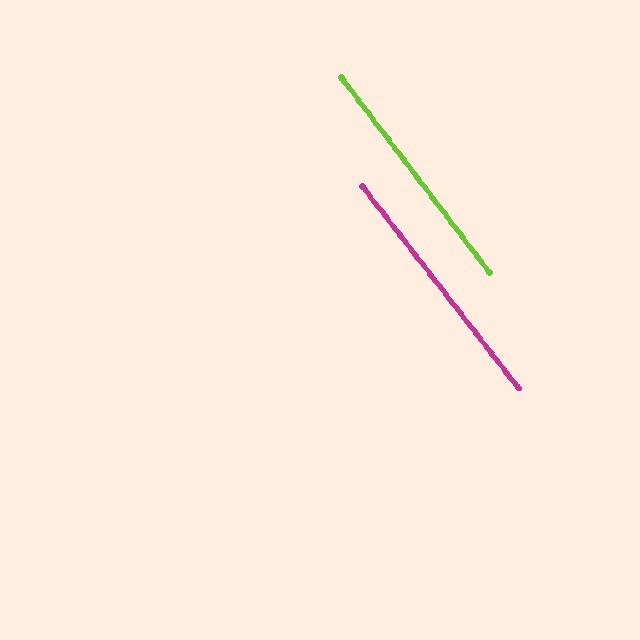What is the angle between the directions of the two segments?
Approximately 1 degree.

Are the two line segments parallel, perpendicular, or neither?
Parallel — their directions differ by only 0.5°.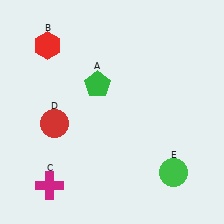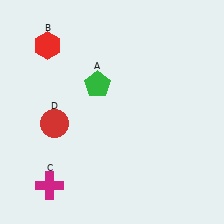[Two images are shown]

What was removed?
The green circle (E) was removed in Image 2.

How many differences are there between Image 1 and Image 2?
There is 1 difference between the two images.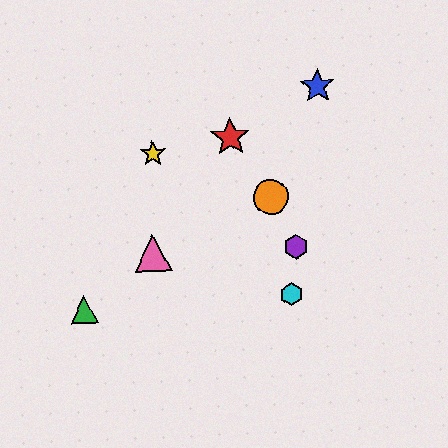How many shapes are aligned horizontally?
2 shapes (the purple hexagon, the pink triangle) are aligned horizontally.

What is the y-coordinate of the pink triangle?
The pink triangle is at y≈253.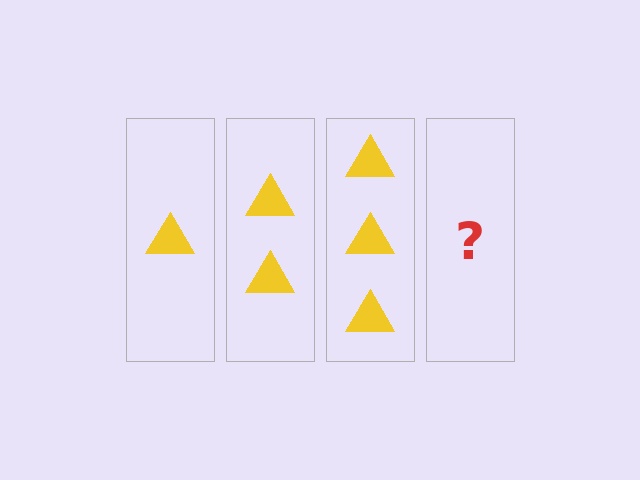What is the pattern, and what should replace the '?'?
The pattern is that each step adds one more triangle. The '?' should be 4 triangles.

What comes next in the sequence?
The next element should be 4 triangles.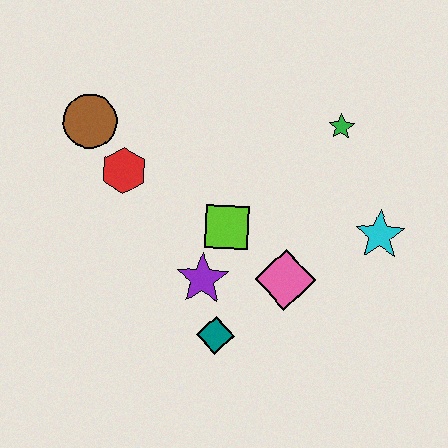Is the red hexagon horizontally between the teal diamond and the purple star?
No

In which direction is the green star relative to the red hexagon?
The green star is to the right of the red hexagon.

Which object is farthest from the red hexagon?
The cyan star is farthest from the red hexagon.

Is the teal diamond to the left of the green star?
Yes